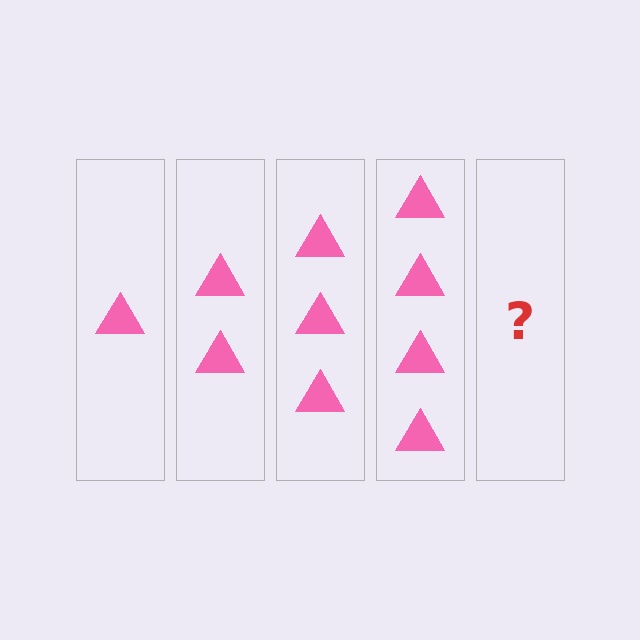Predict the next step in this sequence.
The next step is 5 triangles.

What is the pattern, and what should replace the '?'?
The pattern is that each step adds one more triangle. The '?' should be 5 triangles.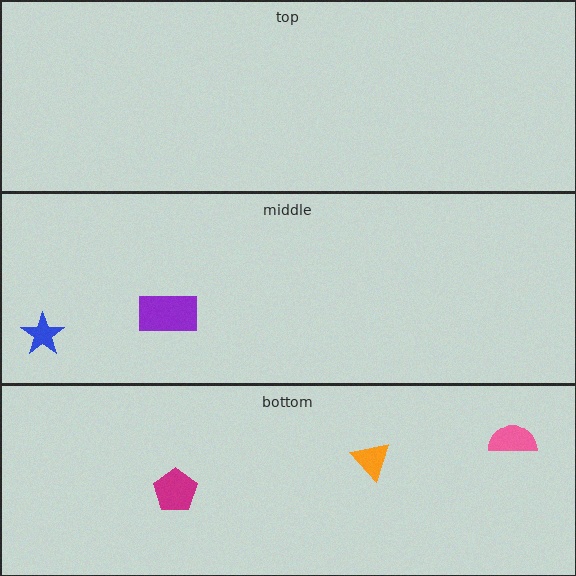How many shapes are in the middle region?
2.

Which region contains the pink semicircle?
The bottom region.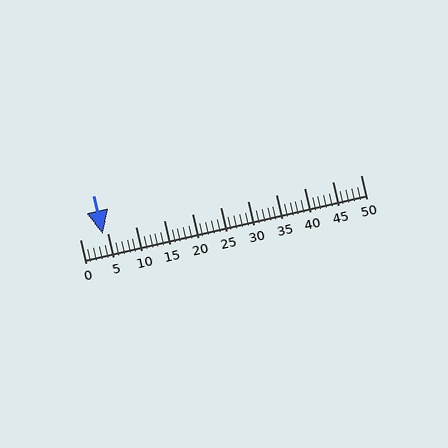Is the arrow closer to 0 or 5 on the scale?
The arrow is closer to 5.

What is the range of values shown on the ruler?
The ruler shows values from 0 to 50.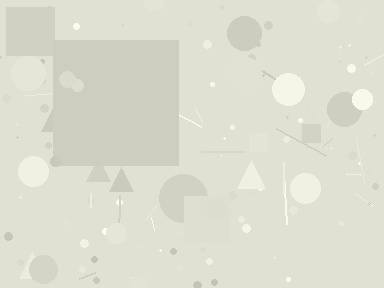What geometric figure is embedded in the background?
A square is embedded in the background.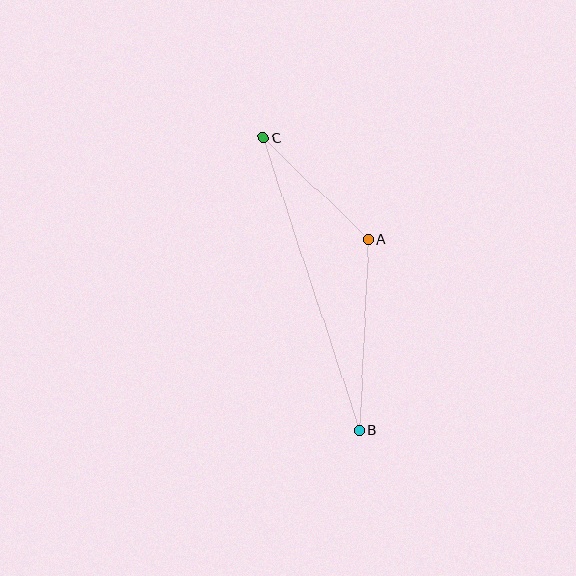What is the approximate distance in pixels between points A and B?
The distance between A and B is approximately 191 pixels.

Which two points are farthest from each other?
Points B and C are farthest from each other.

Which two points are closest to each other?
Points A and C are closest to each other.